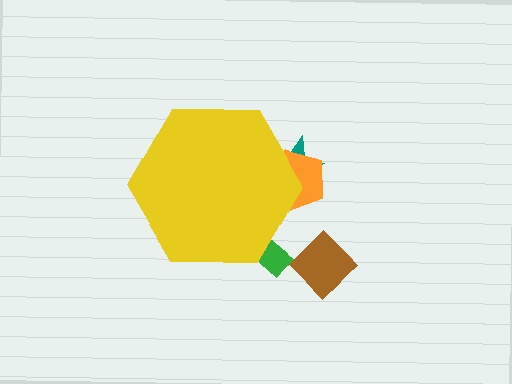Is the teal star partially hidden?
Yes, the teal star is partially hidden behind the yellow hexagon.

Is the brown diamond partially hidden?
No, the brown diamond is fully visible.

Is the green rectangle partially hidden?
Yes, the green rectangle is partially hidden behind the yellow hexagon.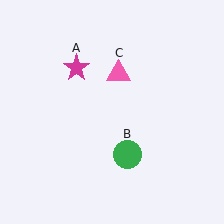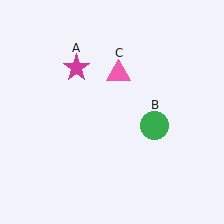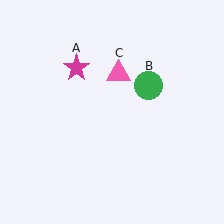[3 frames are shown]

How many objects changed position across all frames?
1 object changed position: green circle (object B).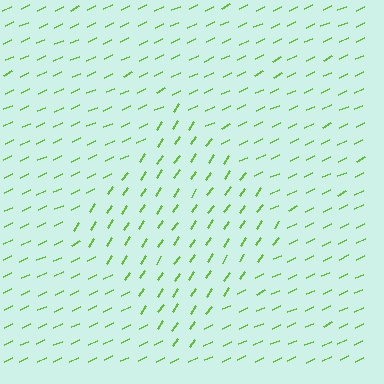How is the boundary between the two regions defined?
The boundary is defined purely by a change in line orientation (approximately 31 degrees difference). All lines are the same color and thickness.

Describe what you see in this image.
The image is filled with small lime line segments. A diamond region in the image has lines oriented differently from the surrounding lines, creating a visible texture boundary.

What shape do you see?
I see a diamond.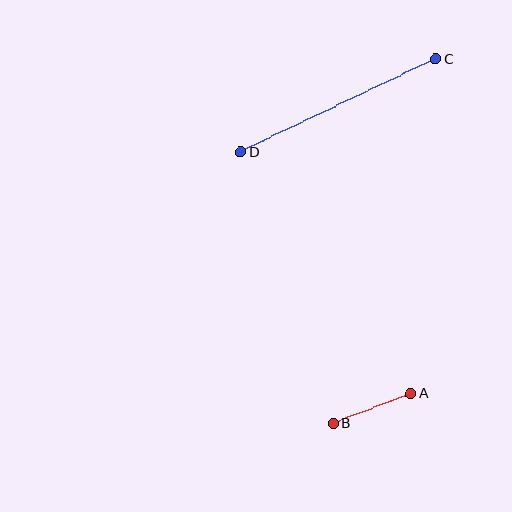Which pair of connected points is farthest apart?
Points C and D are farthest apart.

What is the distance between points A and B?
The distance is approximately 83 pixels.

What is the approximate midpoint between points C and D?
The midpoint is at approximately (338, 106) pixels.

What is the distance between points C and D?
The distance is approximately 216 pixels.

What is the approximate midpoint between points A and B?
The midpoint is at approximately (372, 408) pixels.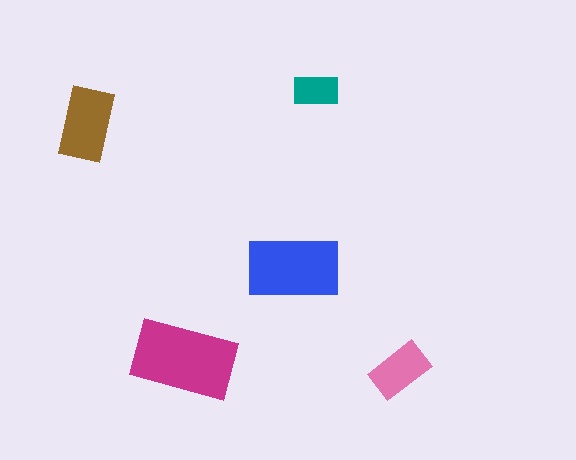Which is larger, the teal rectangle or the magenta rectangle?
The magenta one.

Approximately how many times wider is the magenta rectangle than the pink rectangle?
About 1.5 times wider.